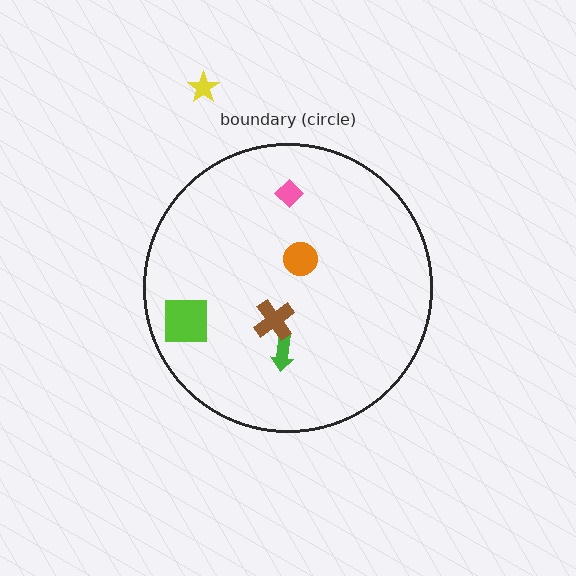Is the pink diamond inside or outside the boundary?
Inside.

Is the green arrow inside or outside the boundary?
Inside.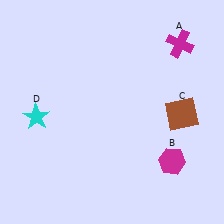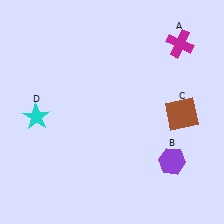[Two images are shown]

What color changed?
The hexagon (B) changed from magenta in Image 1 to purple in Image 2.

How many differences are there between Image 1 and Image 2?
There is 1 difference between the two images.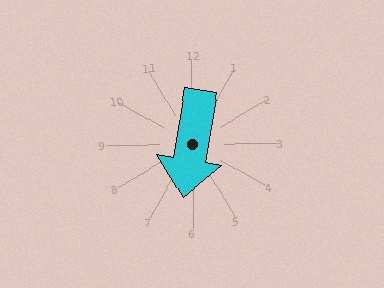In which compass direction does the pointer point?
South.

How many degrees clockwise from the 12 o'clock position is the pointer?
Approximately 190 degrees.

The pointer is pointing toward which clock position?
Roughly 6 o'clock.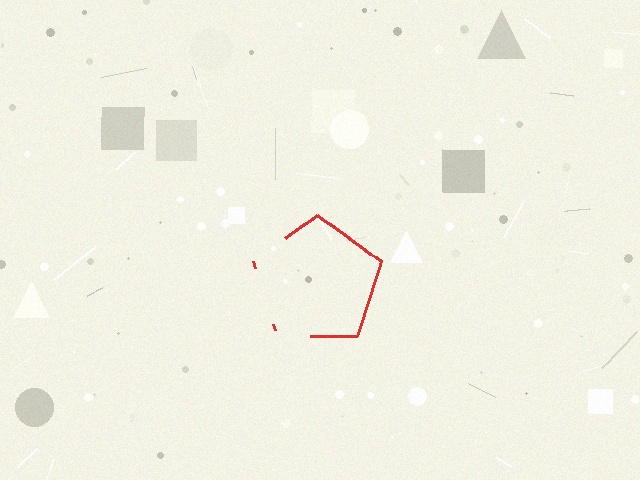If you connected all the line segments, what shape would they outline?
They would outline a pentagon.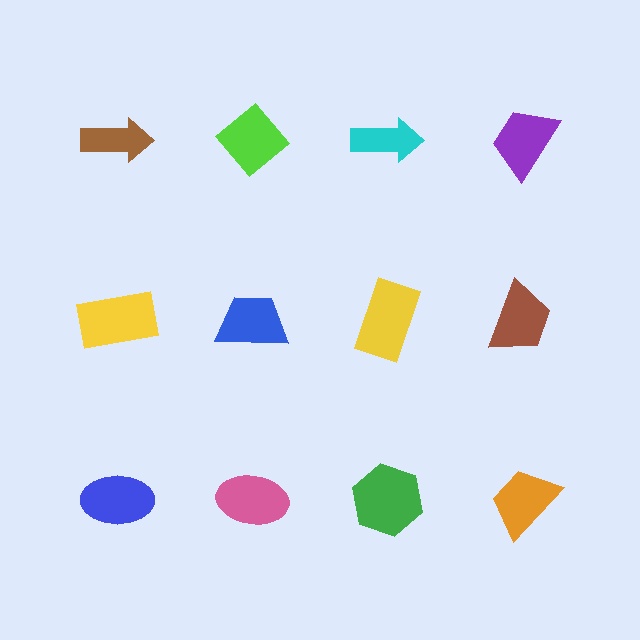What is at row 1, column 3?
A cyan arrow.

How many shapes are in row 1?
4 shapes.